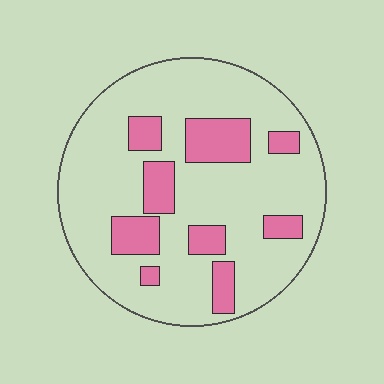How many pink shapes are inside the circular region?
9.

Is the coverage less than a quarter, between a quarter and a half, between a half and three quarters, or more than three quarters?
Less than a quarter.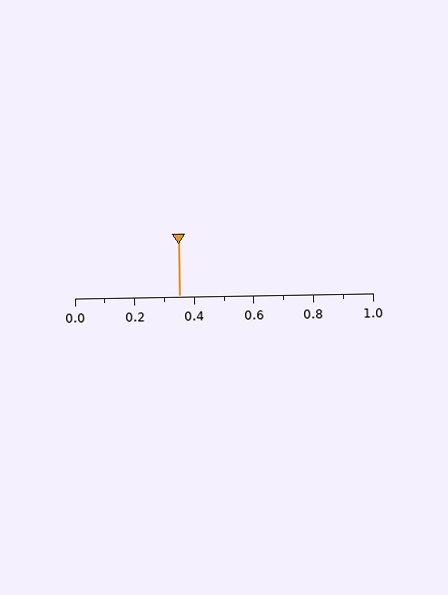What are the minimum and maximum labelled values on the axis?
The axis runs from 0.0 to 1.0.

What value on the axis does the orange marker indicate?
The marker indicates approximately 0.35.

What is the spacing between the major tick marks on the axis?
The major ticks are spaced 0.2 apart.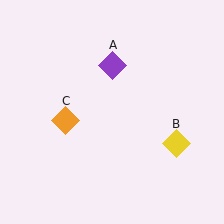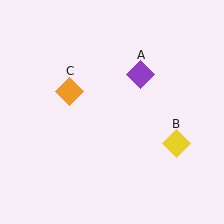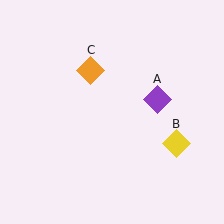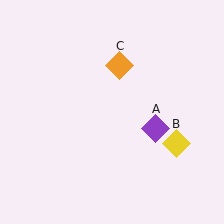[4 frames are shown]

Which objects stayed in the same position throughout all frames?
Yellow diamond (object B) remained stationary.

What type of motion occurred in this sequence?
The purple diamond (object A), orange diamond (object C) rotated clockwise around the center of the scene.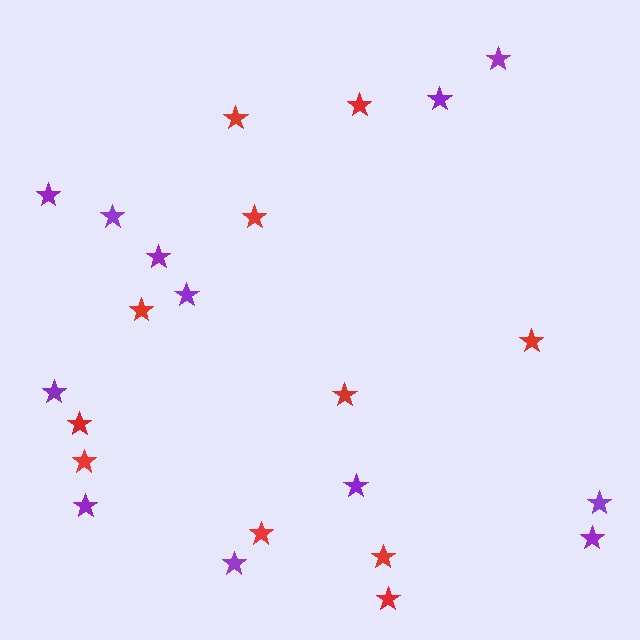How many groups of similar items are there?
There are 2 groups: one group of red stars (11) and one group of purple stars (12).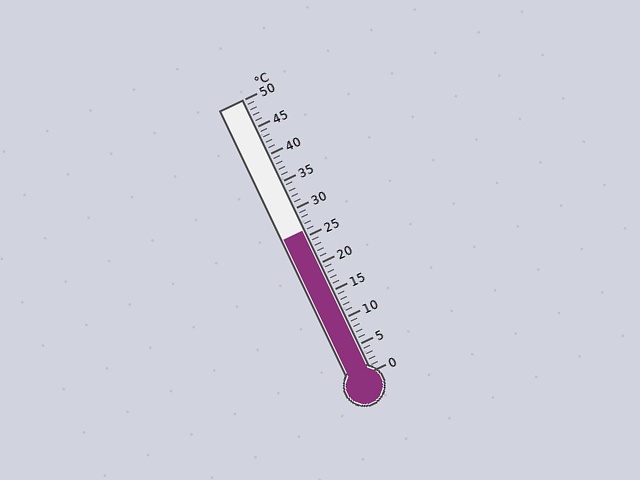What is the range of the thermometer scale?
The thermometer scale ranges from 0°C to 50°C.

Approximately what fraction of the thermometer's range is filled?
The thermometer is filled to approximately 50% of its range.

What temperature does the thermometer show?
The thermometer shows approximately 26°C.